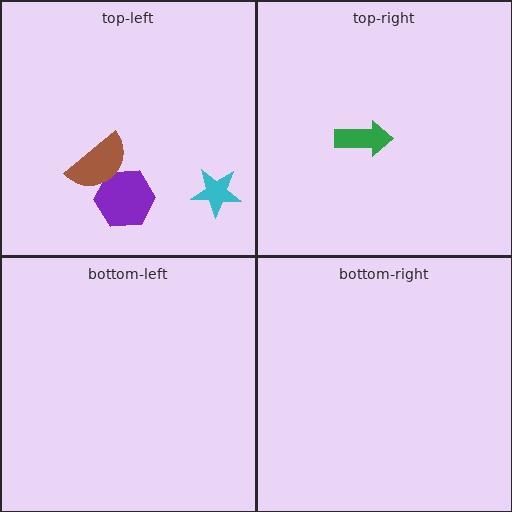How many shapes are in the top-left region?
3.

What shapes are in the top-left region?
The purple hexagon, the brown semicircle, the cyan star.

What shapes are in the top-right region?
The green arrow.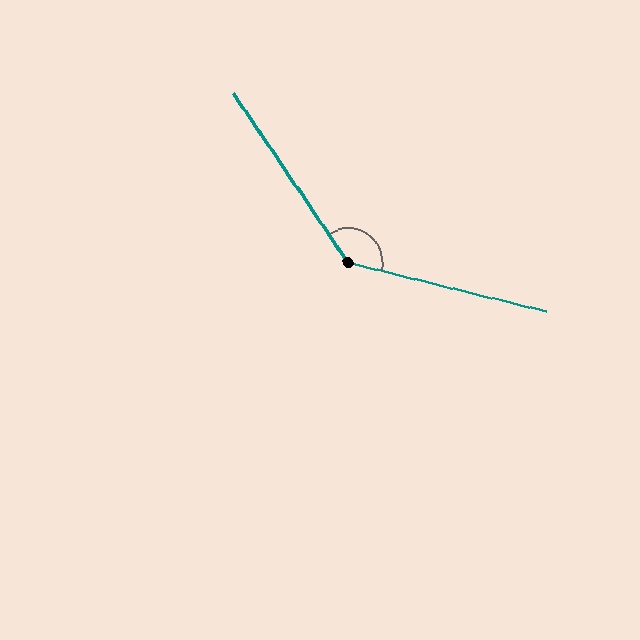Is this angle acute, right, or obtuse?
It is obtuse.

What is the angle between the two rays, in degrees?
Approximately 138 degrees.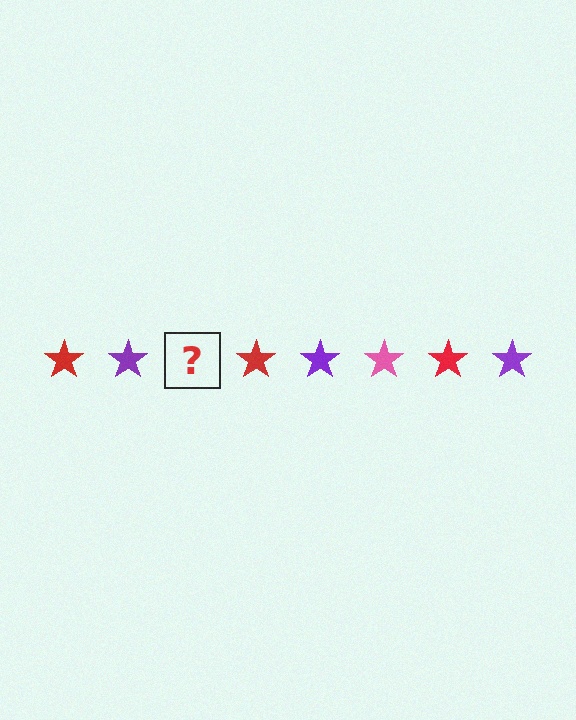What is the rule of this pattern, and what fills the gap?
The rule is that the pattern cycles through red, purple, pink stars. The gap should be filled with a pink star.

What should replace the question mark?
The question mark should be replaced with a pink star.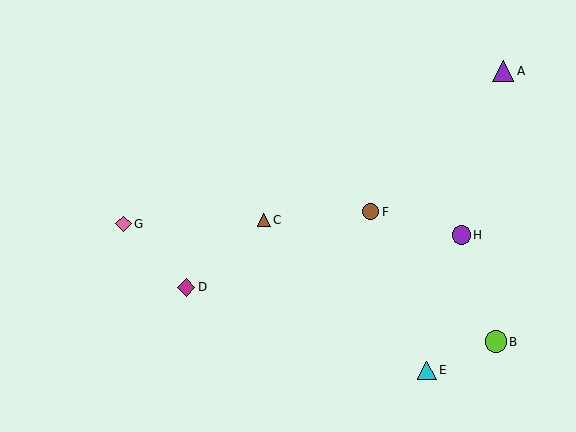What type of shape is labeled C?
Shape C is a brown triangle.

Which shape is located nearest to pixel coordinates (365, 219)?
The brown circle (labeled F) at (371, 212) is nearest to that location.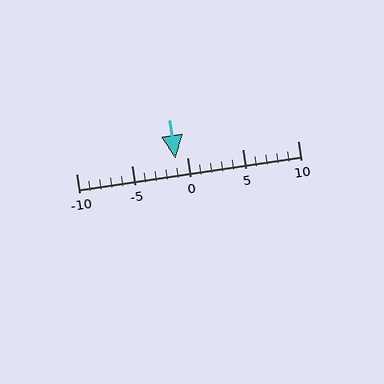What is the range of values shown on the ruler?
The ruler shows values from -10 to 10.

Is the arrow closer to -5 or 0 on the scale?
The arrow is closer to 0.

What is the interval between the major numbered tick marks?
The major tick marks are spaced 5 units apart.